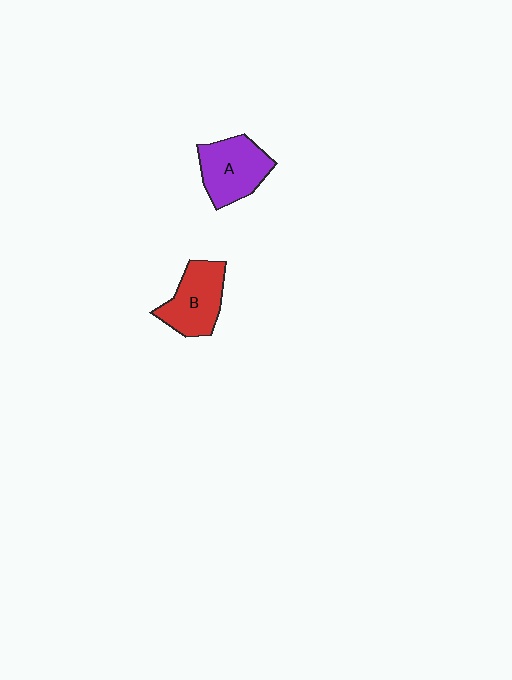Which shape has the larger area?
Shape A (purple).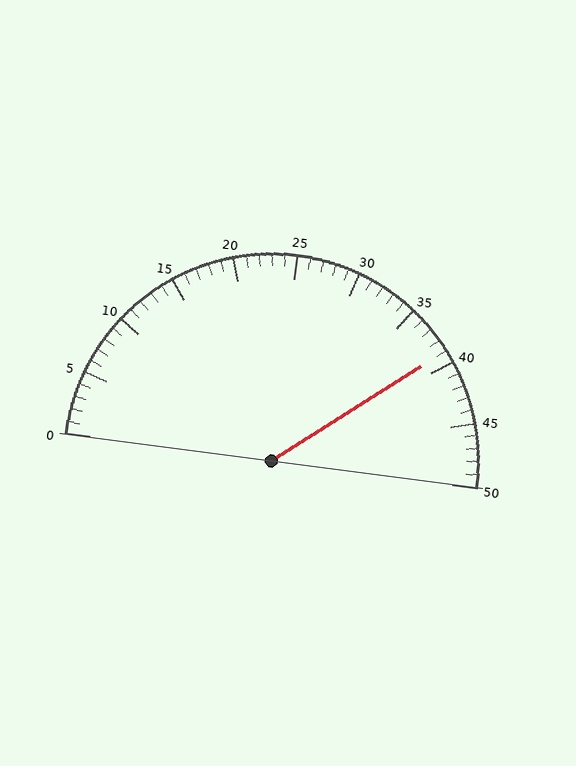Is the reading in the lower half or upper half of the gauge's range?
The reading is in the upper half of the range (0 to 50).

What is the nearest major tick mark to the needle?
The nearest major tick mark is 40.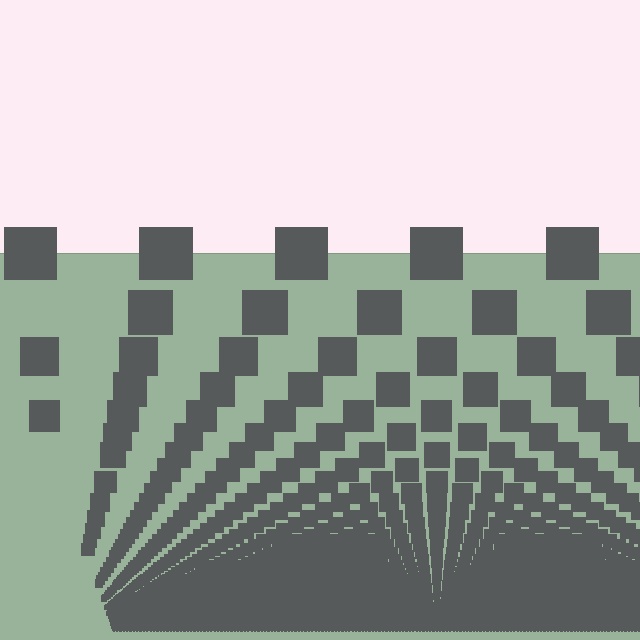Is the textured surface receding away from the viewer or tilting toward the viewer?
The surface appears to tilt toward the viewer. Texture elements get larger and sparser toward the top.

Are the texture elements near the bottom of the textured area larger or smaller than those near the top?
Smaller. The gradient is inverted — elements near the bottom are smaller and denser.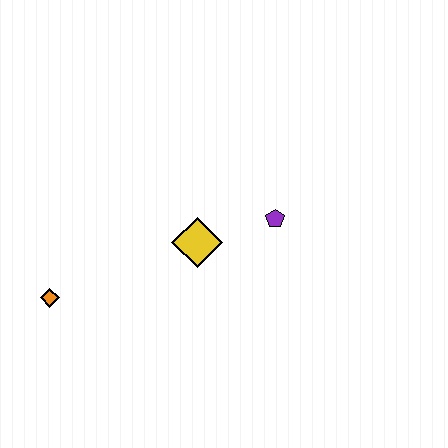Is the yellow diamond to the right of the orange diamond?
Yes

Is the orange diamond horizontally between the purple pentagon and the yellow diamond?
No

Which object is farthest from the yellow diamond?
The orange diamond is farthest from the yellow diamond.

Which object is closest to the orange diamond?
The yellow diamond is closest to the orange diamond.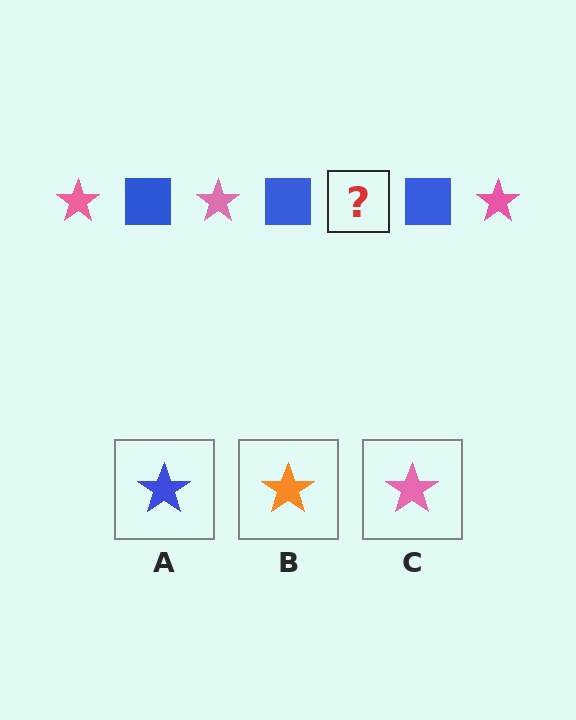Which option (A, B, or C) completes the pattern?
C.